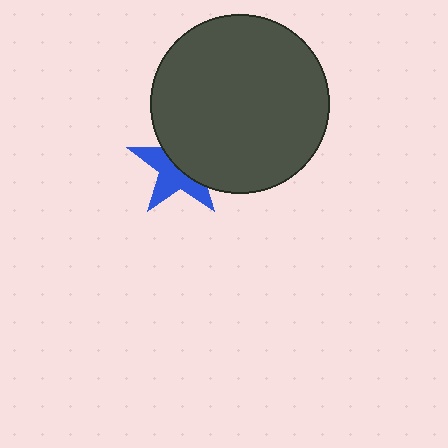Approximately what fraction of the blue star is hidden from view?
Roughly 51% of the blue star is hidden behind the dark gray circle.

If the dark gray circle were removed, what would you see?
You would see the complete blue star.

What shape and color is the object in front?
The object in front is a dark gray circle.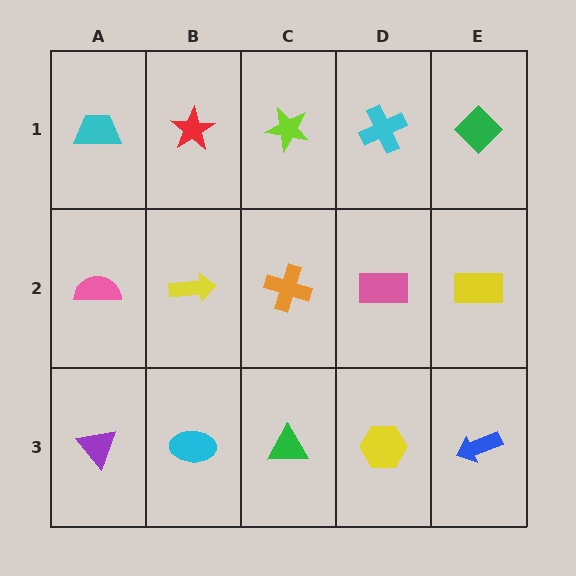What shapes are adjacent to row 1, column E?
A yellow rectangle (row 2, column E), a cyan cross (row 1, column D).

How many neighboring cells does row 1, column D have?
3.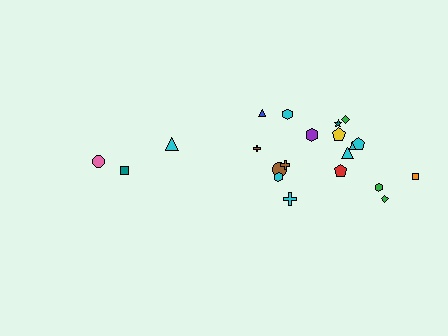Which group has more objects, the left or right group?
The right group.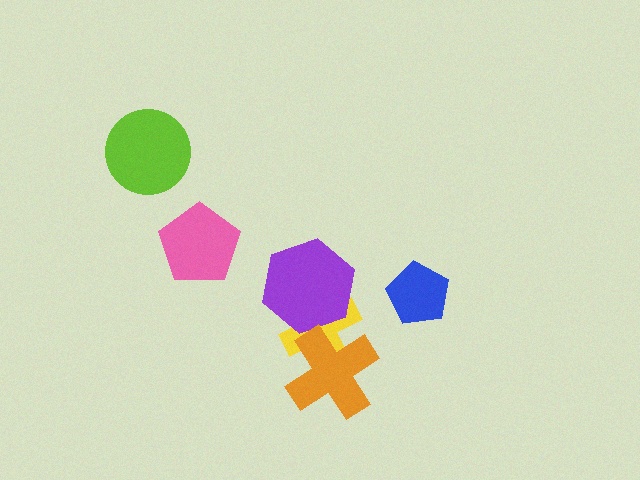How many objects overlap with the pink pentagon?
0 objects overlap with the pink pentagon.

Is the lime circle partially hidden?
No, no other shape covers it.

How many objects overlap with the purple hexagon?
1 object overlaps with the purple hexagon.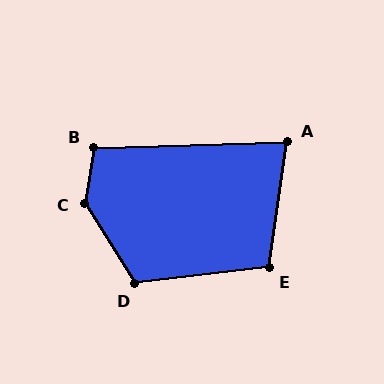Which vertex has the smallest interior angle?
A, at approximately 80 degrees.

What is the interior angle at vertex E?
Approximately 105 degrees (obtuse).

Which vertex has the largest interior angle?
C, at approximately 139 degrees.